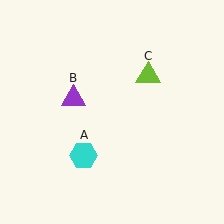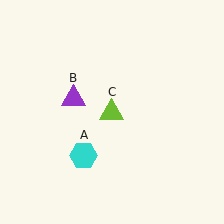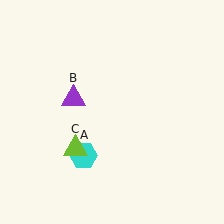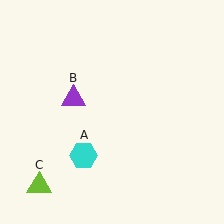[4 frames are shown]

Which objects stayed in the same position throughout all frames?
Cyan hexagon (object A) and purple triangle (object B) remained stationary.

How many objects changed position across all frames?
1 object changed position: lime triangle (object C).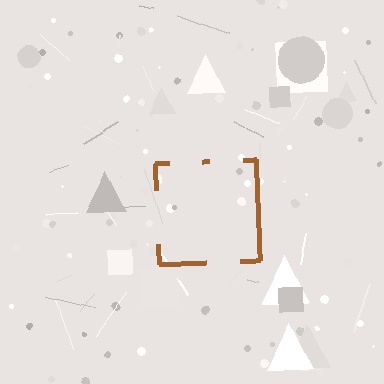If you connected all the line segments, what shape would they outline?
They would outline a square.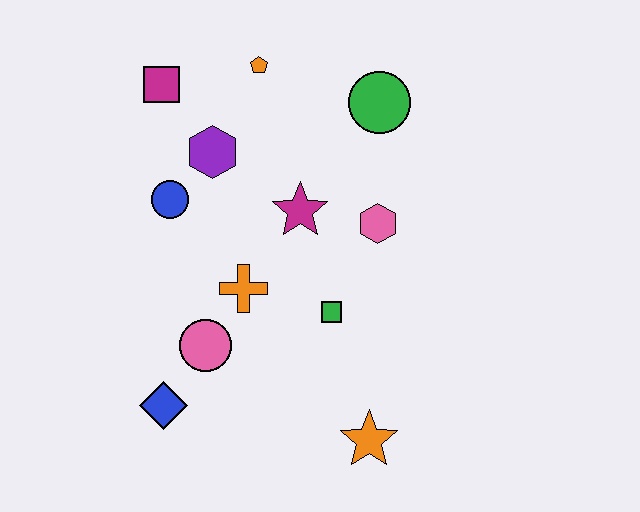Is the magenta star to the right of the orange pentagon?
Yes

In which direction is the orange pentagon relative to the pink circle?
The orange pentagon is above the pink circle.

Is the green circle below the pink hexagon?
No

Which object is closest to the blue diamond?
The pink circle is closest to the blue diamond.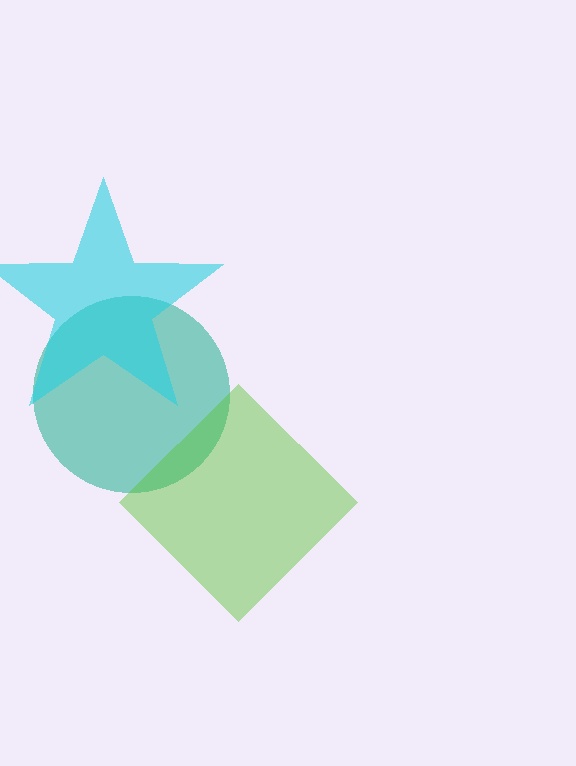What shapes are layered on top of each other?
The layered shapes are: a teal circle, a lime diamond, a cyan star.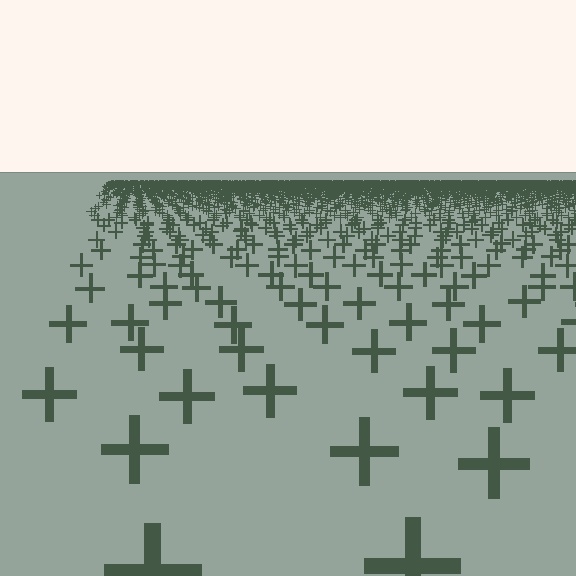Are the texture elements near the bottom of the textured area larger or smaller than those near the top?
Larger. Near the bottom, elements are closer to the viewer and appear at a bigger on-screen size.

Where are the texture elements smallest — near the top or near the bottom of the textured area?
Near the top.